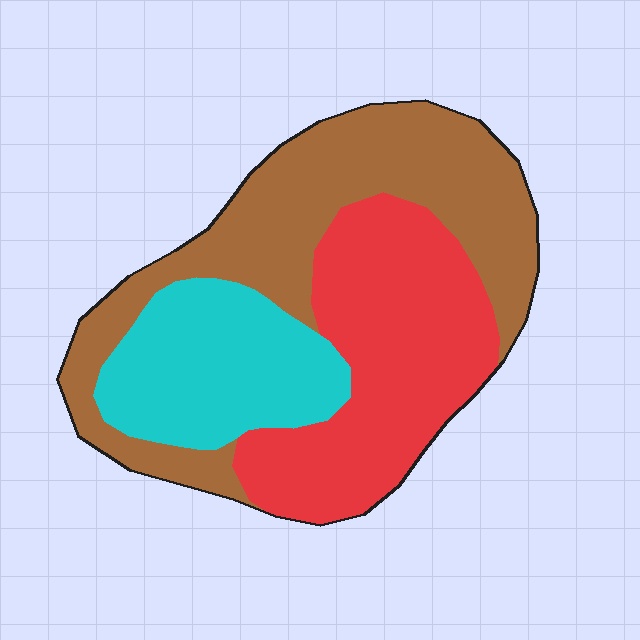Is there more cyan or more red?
Red.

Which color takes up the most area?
Brown, at roughly 40%.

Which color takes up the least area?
Cyan, at roughly 25%.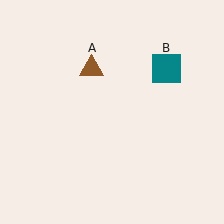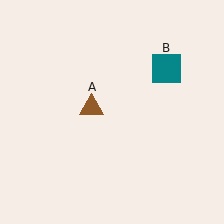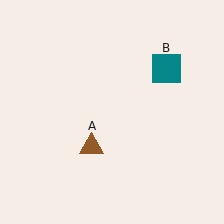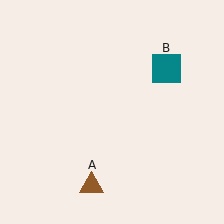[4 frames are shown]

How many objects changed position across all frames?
1 object changed position: brown triangle (object A).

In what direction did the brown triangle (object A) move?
The brown triangle (object A) moved down.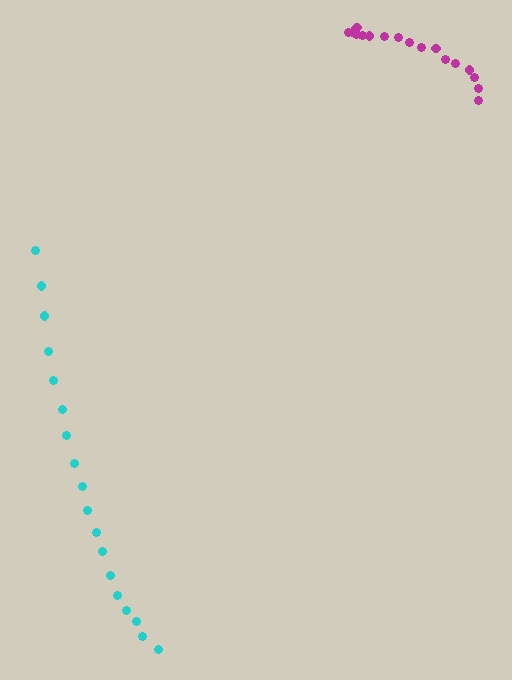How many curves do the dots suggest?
There are 2 distinct paths.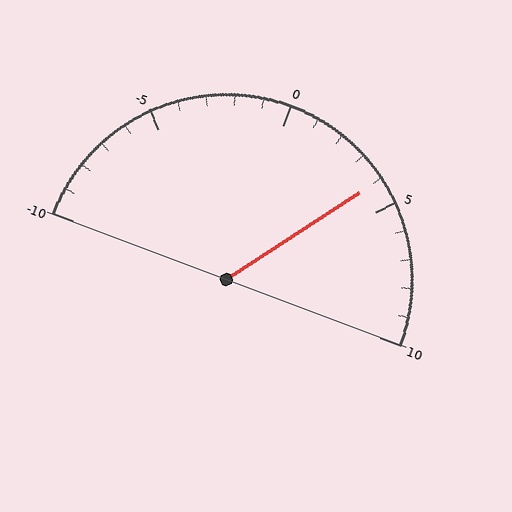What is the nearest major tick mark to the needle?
The nearest major tick mark is 5.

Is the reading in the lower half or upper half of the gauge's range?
The reading is in the upper half of the range (-10 to 10).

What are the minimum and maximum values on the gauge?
The gauge ranges from -10 to 10.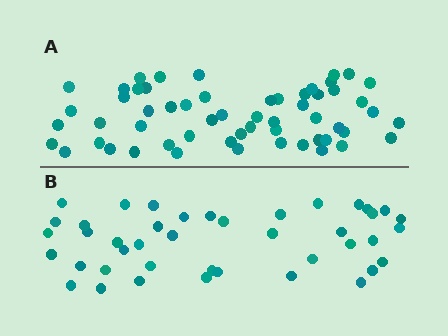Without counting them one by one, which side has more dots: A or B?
Region A (the top region) has more dots.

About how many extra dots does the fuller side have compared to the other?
Region A has approximately 15 more dots than region B.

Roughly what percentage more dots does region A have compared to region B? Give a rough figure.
About 35% more.